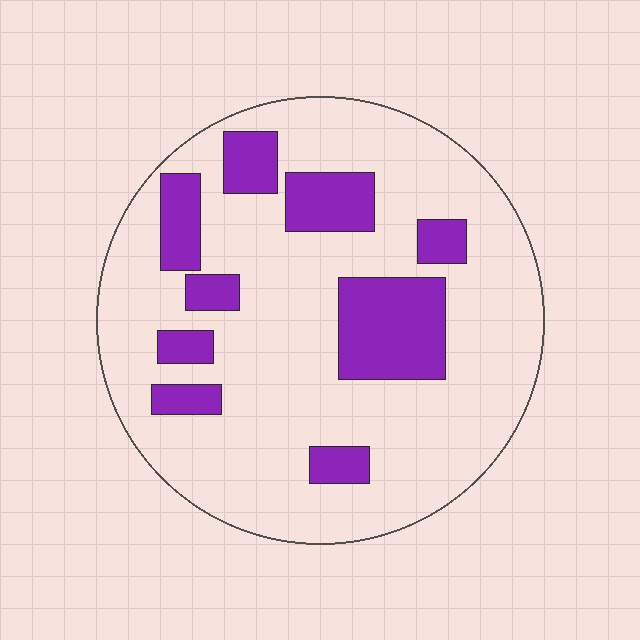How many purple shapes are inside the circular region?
9.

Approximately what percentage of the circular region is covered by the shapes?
Approximately 20%.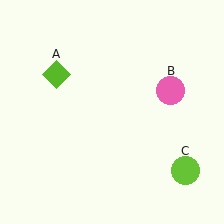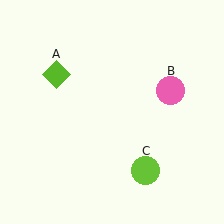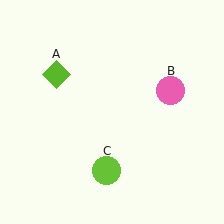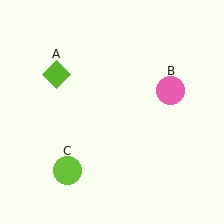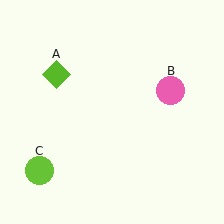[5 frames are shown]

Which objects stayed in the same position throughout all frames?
Lime diamond (object A) and pink circle (object B) remained stationary.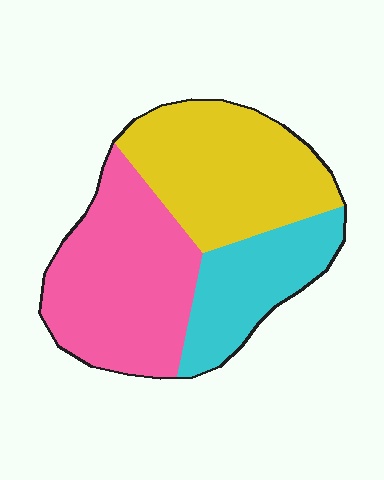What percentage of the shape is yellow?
Yellow covers about 35% of the shape.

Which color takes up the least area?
Cyan, at roughly 25%.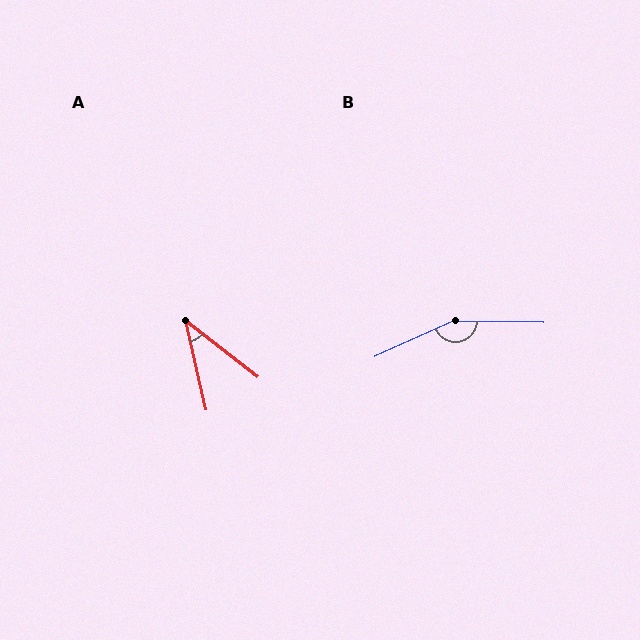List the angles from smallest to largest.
A (39°), B (155°).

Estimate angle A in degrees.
Approximately 39 degrees.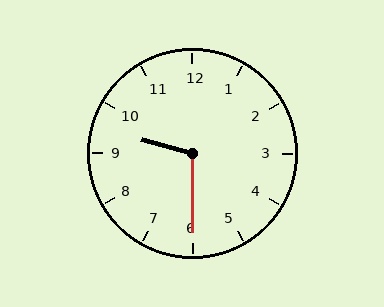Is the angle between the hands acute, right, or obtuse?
It is obtuse.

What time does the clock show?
9:30.